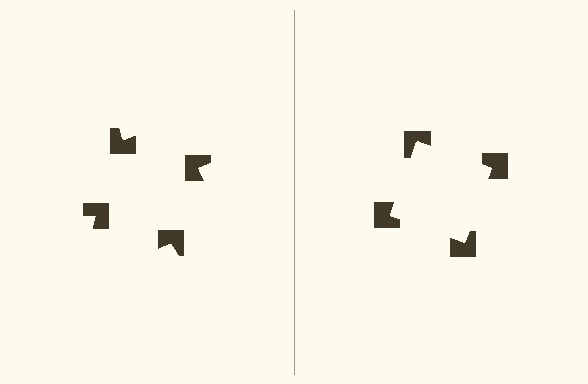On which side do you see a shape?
An illusory square appears on the right side. On the left side the wedge cuts are rotated, so no coherent shape forms.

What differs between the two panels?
The notched squares are positioned identically on both sides; only the wedge orientations differ. On the right they align to a square; on the left they are misaligned.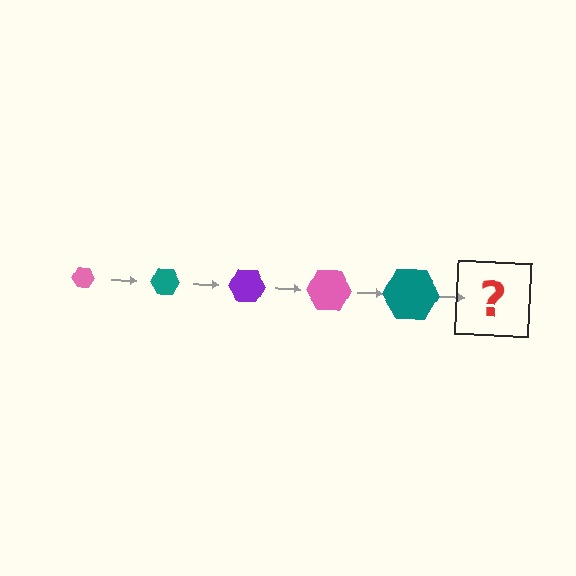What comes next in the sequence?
The next element should be a purple hexagon, larger than the previous one.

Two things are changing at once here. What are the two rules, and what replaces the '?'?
The two rules are that the hexagon grows larger each step and the color cycles through pink, teal, and purple. The '?' should be a purple hexagon, larger than the previous one.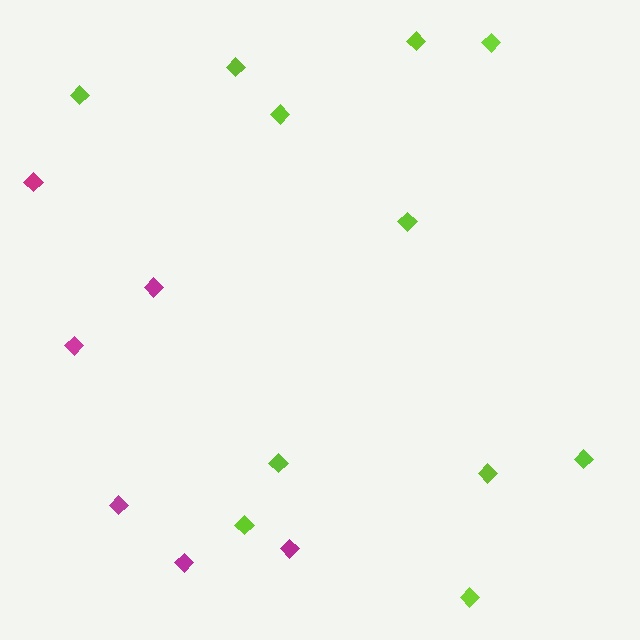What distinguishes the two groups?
There are 2 groups: one group of lime diamonds (11) and one group of magenta diamonds (6).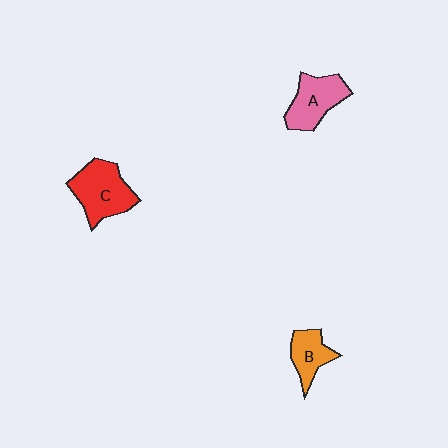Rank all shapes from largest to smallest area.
From largest to smallest: C (red), A (pink), B (orange).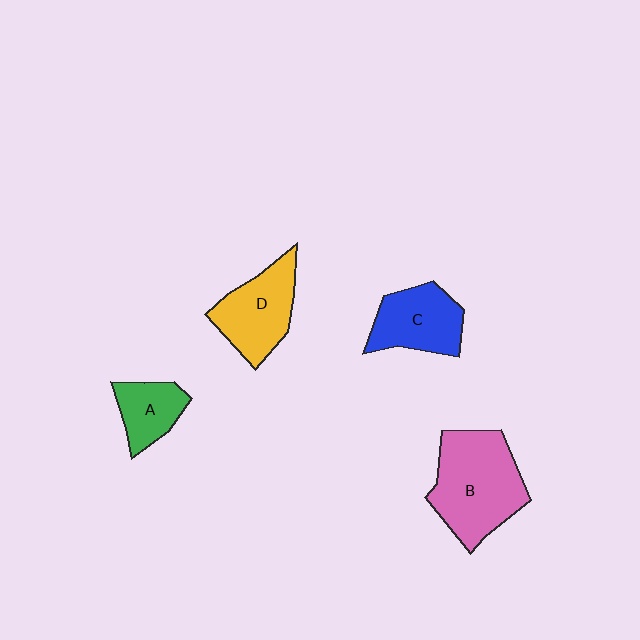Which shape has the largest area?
Shape B (pink).